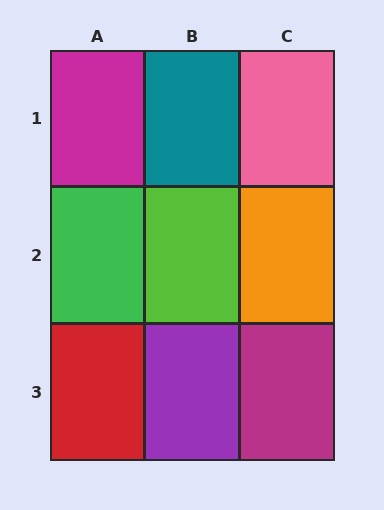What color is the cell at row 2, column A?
Green.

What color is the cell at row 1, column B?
Teal.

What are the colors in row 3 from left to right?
Red, purple, magenta.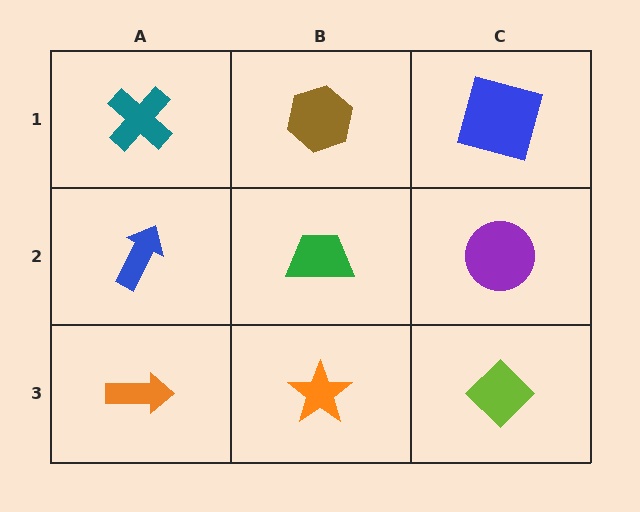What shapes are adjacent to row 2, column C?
A blue square (row 1, column C), a lime diamond (row 3, column C), a green trapezoid (row 2, column B).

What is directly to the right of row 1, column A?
A brown hexagon.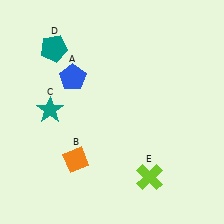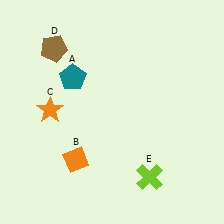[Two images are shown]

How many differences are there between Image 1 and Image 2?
There are 3 differences between the two images.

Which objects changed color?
A changed from blue to teal. C changed from teal to orange. D changed from teal to brown.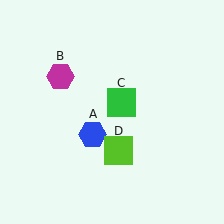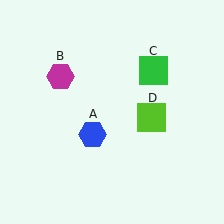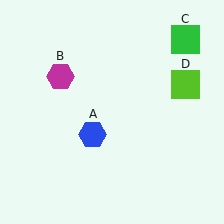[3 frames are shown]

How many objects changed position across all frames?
2 objects changed position: green square (object C), lime square (object D).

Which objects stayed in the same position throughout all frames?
Blue hexagon (object A) and magenta hexagon (object B) remained stationary.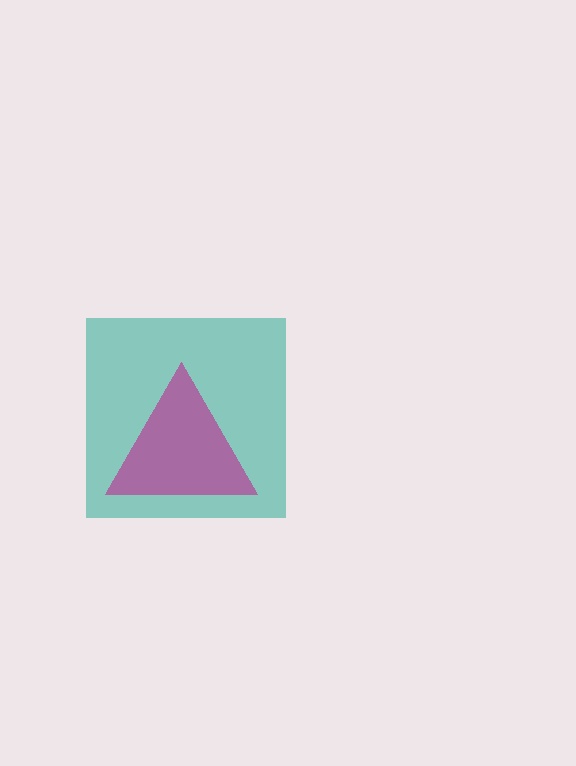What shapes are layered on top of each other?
The layered shapes are: a teal square, a magenta triangle.